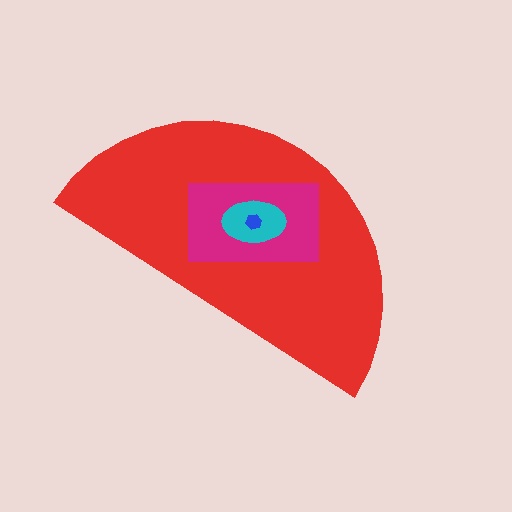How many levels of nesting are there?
4.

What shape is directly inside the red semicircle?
The magenta rectangle.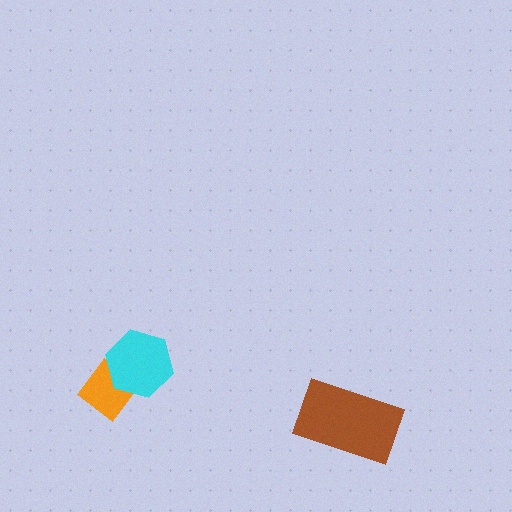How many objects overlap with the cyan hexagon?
1 object overlaps with the cyan hexagon.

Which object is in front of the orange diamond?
The cyan hexagon is in front of the orange diamond.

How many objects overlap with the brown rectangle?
0 objects overlap with the brown rectangle.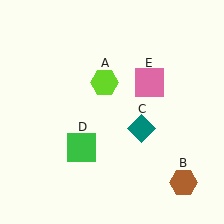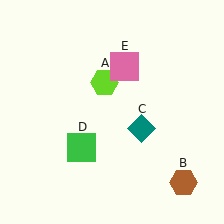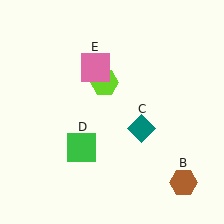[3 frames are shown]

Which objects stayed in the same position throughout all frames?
Lime hexagon (object A) and brown hexagon (object B) and teal diamond (object C) and green square (object D) remained stationary.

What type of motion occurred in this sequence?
The pink square (object E) rotated counterclockwise around the center of the scene.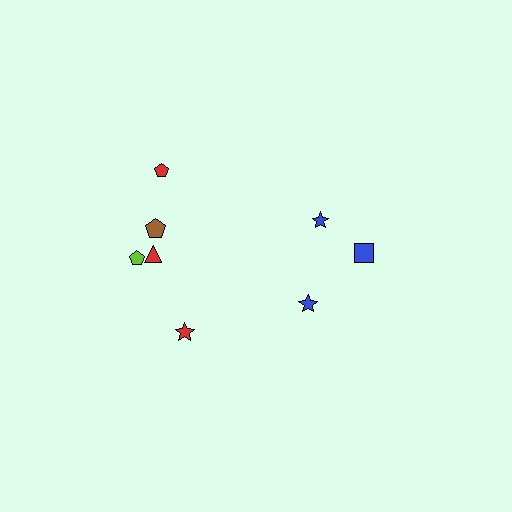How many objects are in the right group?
There are 3 objects.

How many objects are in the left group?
There are 5 objects.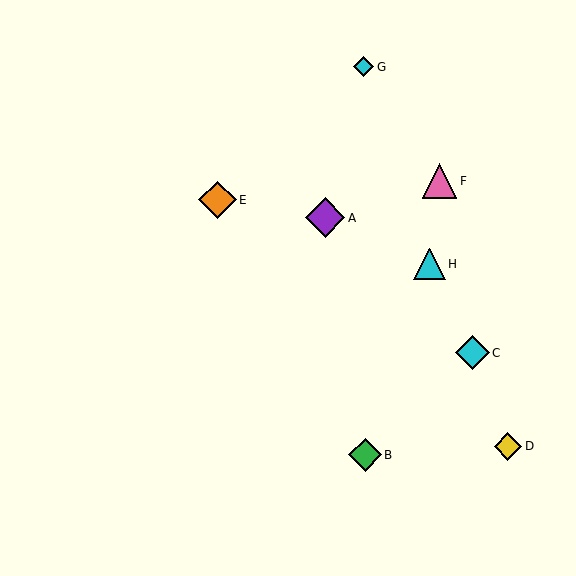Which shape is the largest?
The purple diamond (labeled A) is the largest.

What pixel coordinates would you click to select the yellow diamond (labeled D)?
Click at (508, 446) to select the yellow diamond D.